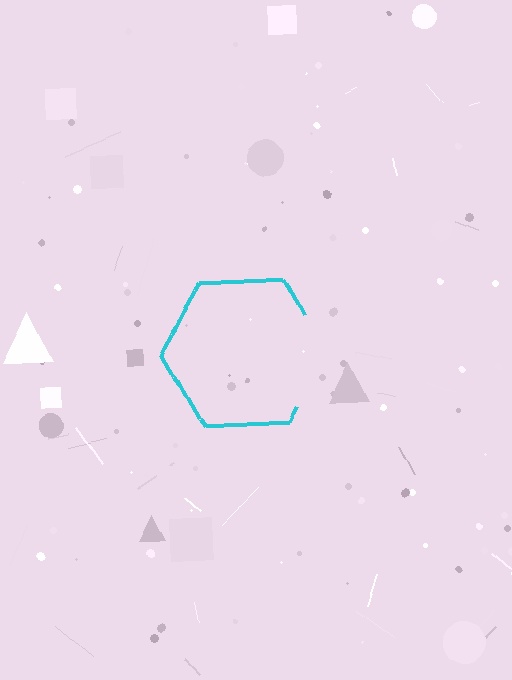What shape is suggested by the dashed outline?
The dashed outline suggests a hexagon.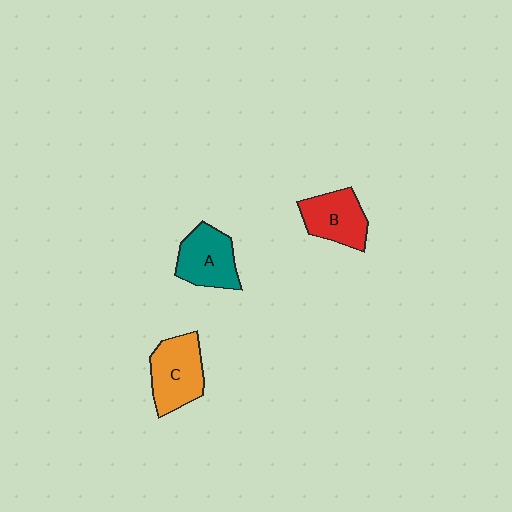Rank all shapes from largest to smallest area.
From largest to smallest: C (orange), A (teal), B (red).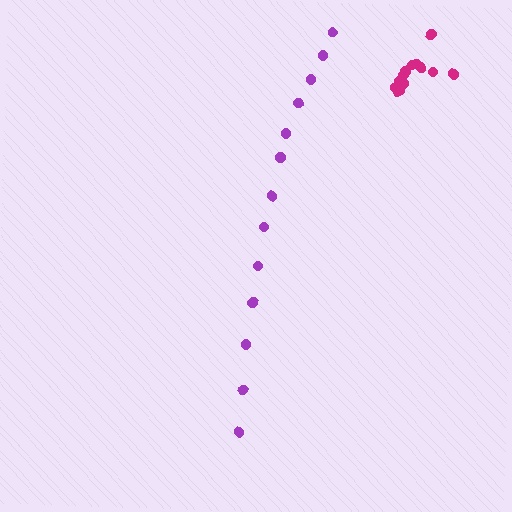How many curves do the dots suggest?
There are 2 distinct paths.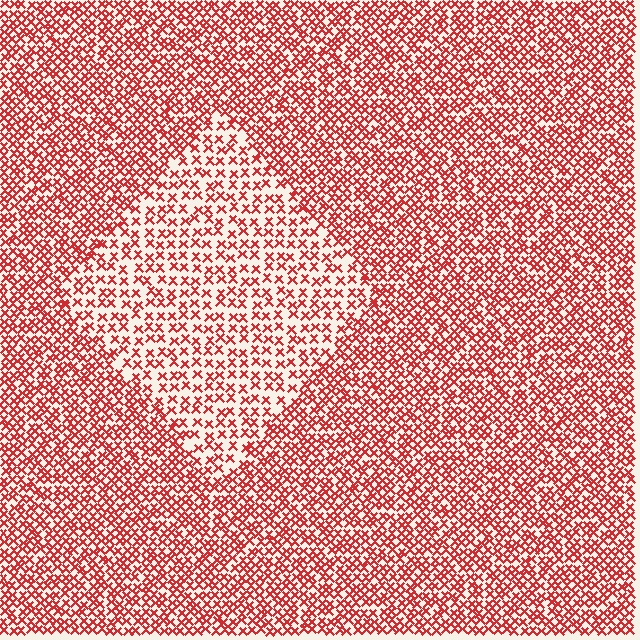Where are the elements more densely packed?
The elements are more densely packed outside the diamond boundary.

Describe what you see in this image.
The image contains small red elements arranged at two different densities. A diamond-shaped region is visible where the elements are less densely packed than the surrounding area.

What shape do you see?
I see a diamond.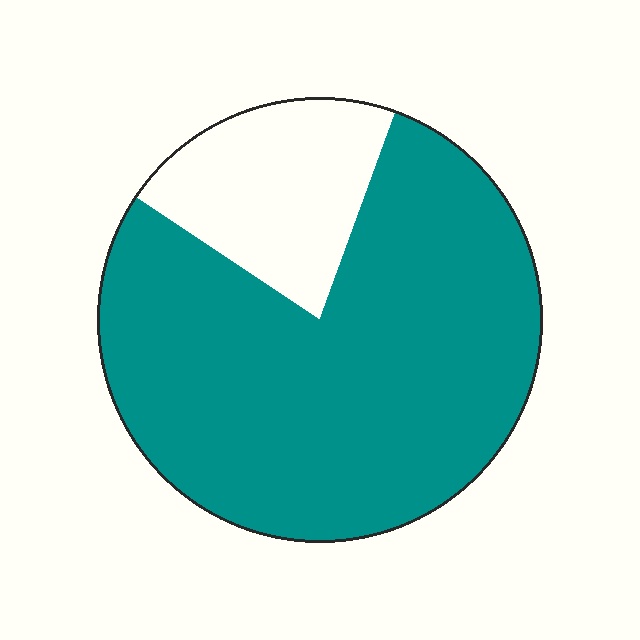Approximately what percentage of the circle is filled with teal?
Approximately 80%.